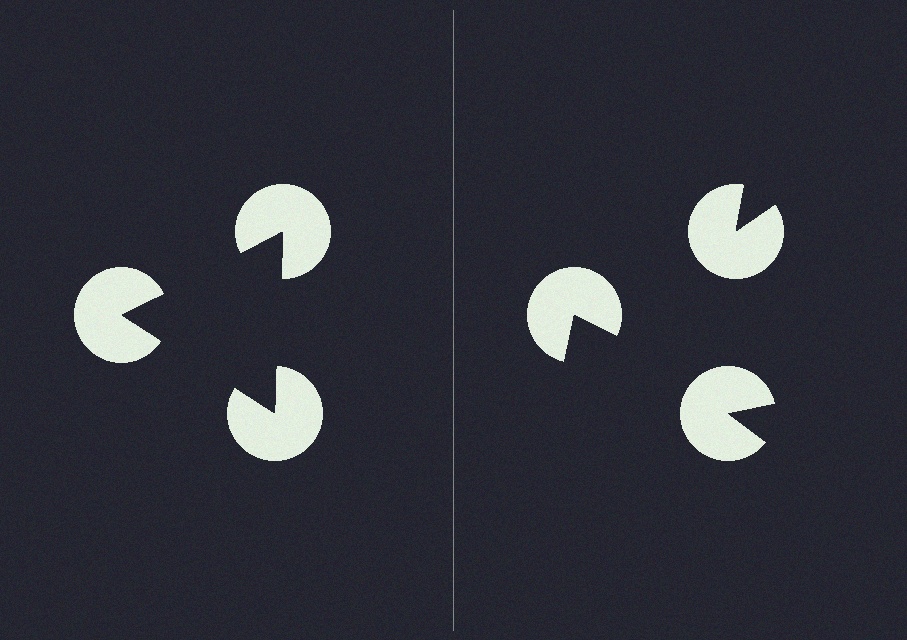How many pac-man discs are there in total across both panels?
6 — 3 on each side.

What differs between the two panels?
The pac-man discs are positioned identically on both sides; only the wedge orientations differ. On the left they align to a triangle; on the right they are misaligned.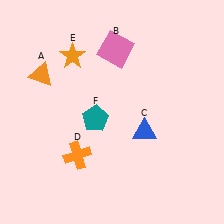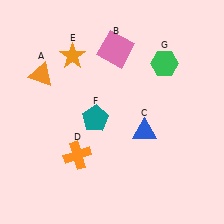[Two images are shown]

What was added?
A green hexagon (G) was added in Image 2.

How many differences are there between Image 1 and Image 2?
There is 1 difference between the two images.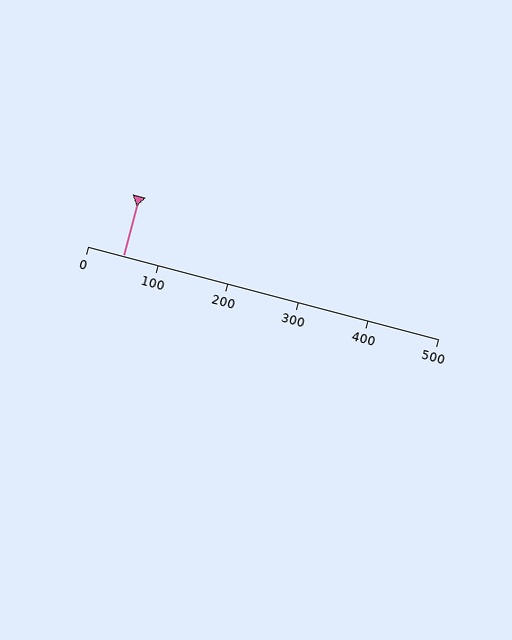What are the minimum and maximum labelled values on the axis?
The axis runs from 0 to 500.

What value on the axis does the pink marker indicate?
The marker indicates approximately 50.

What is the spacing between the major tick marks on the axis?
The major ticks are spaced 100 apart.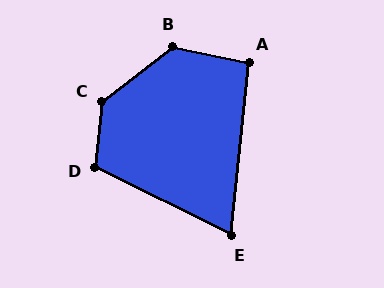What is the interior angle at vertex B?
Approximately 130 degrees (obtuse).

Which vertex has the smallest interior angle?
E, at approximately 69 degrees.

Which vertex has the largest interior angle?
C, at approximately 134 degrees.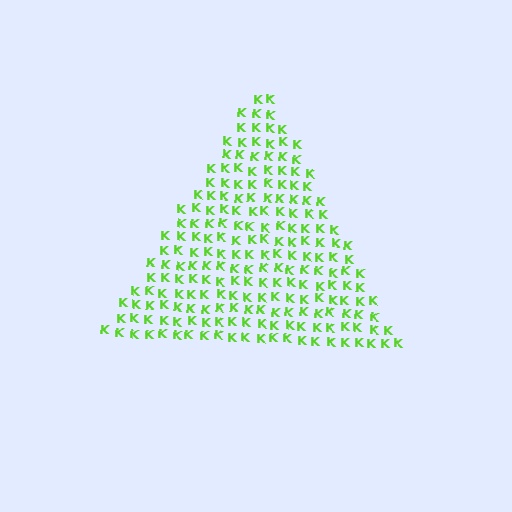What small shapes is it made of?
It is made of small letter K's.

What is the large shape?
The large shape is a triangle.